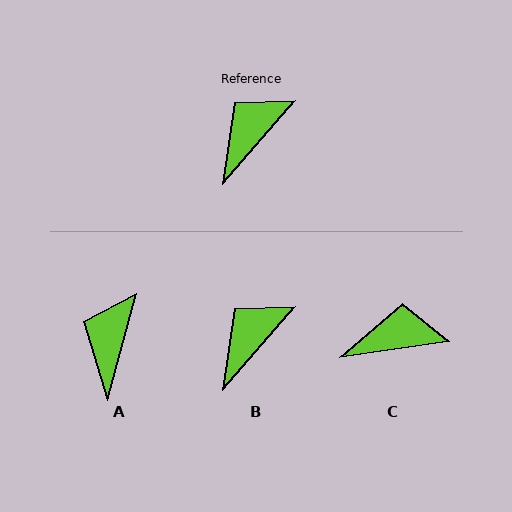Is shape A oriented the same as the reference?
No, it is off by about 26 degrees.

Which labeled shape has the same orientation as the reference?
B.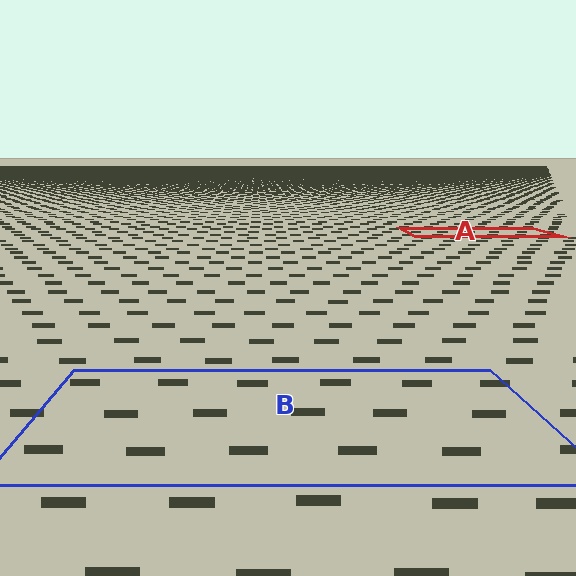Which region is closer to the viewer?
Region B is closer. The texture elements there are larger and more spread out.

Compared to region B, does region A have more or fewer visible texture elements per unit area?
Region A has more texture elements per unit area — they are packed more densely because it is farther away.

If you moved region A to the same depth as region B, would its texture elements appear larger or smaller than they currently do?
They would appear larger. At a closer depth, the same texture elements are projected at a bigger on-screen size.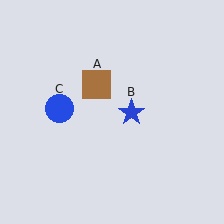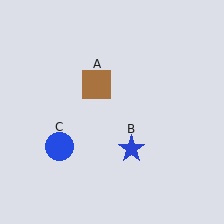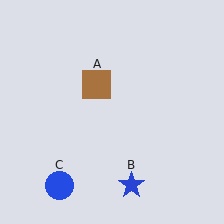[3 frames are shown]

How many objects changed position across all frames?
2 objects changed position: blue star (object B), blue circle (object C).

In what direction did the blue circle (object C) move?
The blue circle (object C) moved down.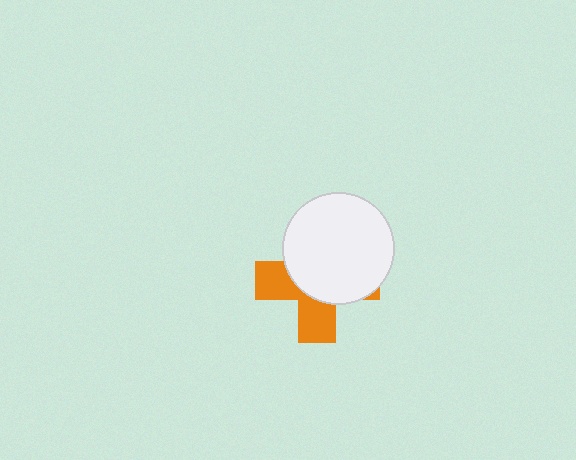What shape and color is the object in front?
The object in front is a white circle.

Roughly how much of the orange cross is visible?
A small part of it is visible (roughly 39%).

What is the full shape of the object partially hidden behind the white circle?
The partially hidden object is an orange cross.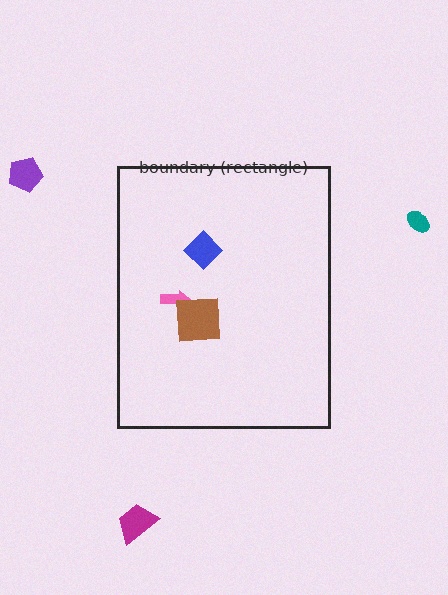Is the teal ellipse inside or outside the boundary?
Outside.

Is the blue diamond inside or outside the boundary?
Inside.